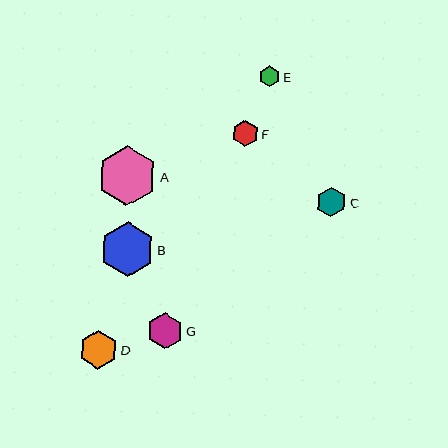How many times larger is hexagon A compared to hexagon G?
Hexagon A is approximately 1.6 times the size of hexagon G.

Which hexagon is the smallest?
Hexagon E is the smallest with a size of approximately 20 pixels.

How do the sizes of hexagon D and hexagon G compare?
Hexagon D and hexagon G are approximately the same size.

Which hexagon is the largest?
Hexagon A is the largest with a size of approximately 59 pixels.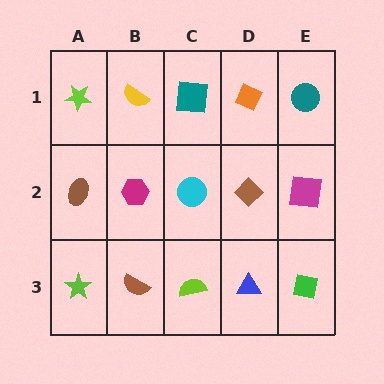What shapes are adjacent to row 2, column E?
A teal circle (row 1, column E), a green square (row 3, column E), a brown diamond (row 2, column D).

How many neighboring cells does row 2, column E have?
3.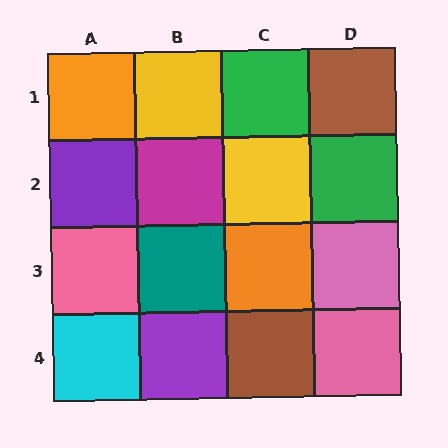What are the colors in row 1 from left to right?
Orange, yellow, green, brown.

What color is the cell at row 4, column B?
Purple.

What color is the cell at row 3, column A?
Pink.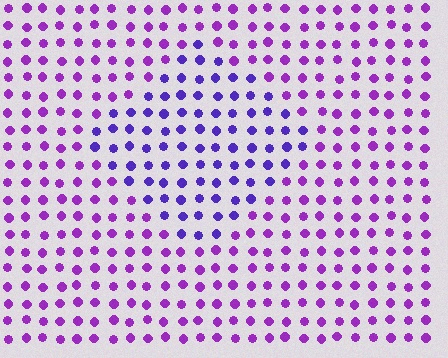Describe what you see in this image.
The image is filled with small purple elements in a uniform arrangement. A diamond-shaped region is visible where the elements are tinted to a slightly different hue, forming a subtle color boundary.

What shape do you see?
I see a diamond.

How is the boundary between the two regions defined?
The boundary is defined purely by a slight shift in hue (about 30 degrees). Spacing, size, and orientation are identical on both sides.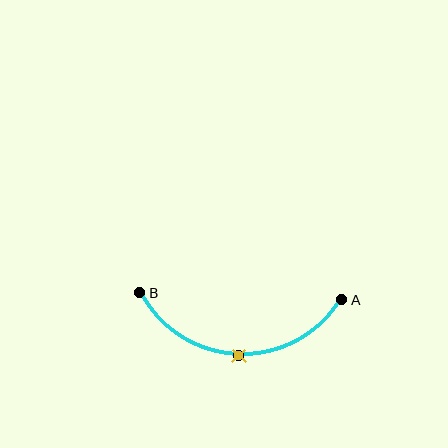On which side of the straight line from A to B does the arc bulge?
The arc bulges below the straight line connecting A and B.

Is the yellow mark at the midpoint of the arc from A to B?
Yes. The yellow mark lies on the arc at equal arc-length from both A and B — it is the arc midpoint.